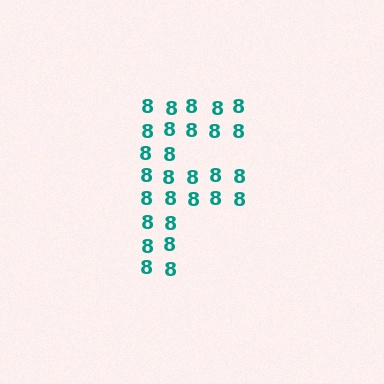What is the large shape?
The large shape is the letter F.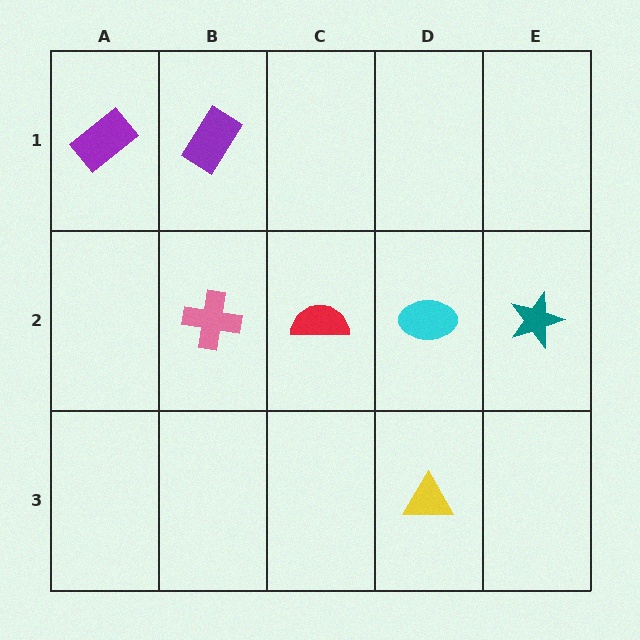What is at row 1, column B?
A purple rectangle.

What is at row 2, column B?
A pink cross.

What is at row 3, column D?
A yellow triangle.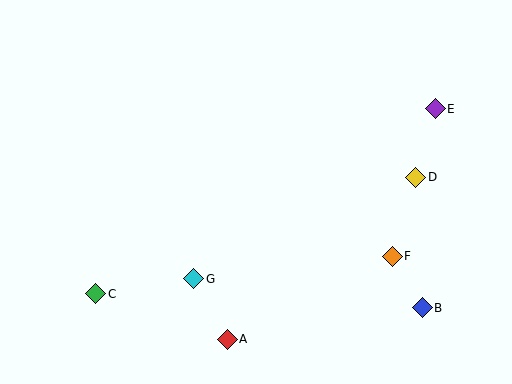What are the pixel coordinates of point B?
Point B is at (422, 308).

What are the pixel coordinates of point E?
Point E is at (435, 109).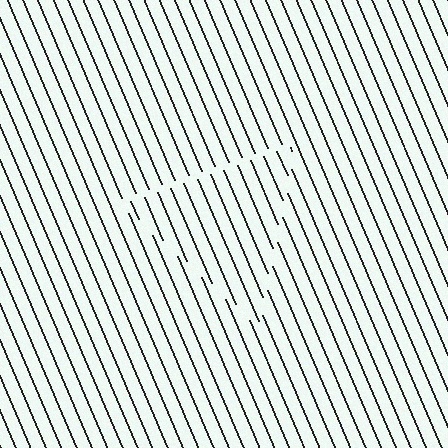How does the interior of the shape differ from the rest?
The interior of the shape contains the same grating, shifted by half a period — the contour is defined by the phase discontinuity where line-ends from the inner and outer gratings abut.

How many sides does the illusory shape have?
3 sides — the line-ends trace a triangle.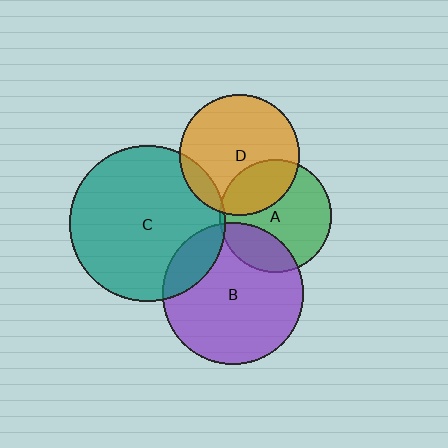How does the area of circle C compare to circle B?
Approximately 1.2 times.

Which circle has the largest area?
Circle C (teal).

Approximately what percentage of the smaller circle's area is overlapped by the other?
Approximately 25%.